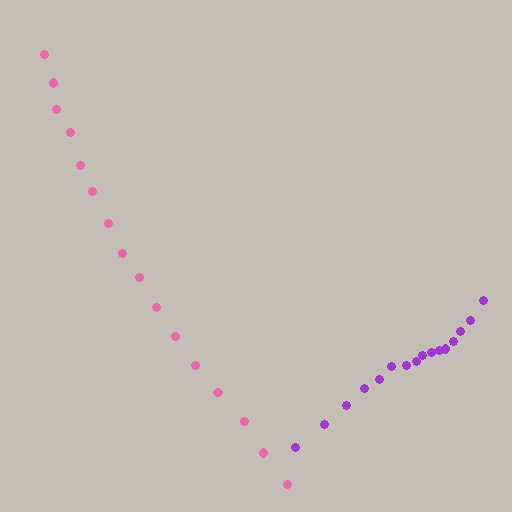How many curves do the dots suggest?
There are 2 distinct paths.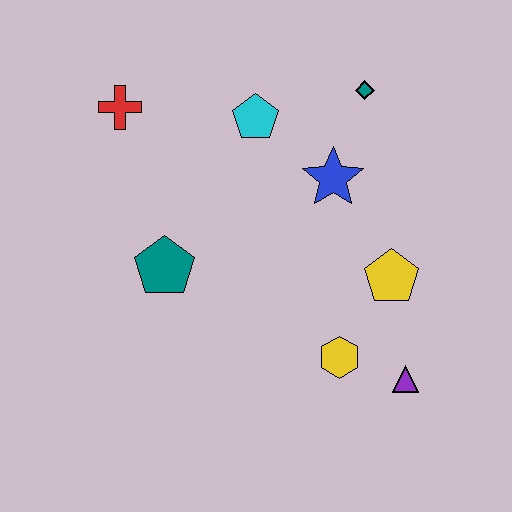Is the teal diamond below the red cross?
No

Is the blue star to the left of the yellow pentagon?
Yes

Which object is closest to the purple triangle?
The yellow hexagon is closest to the purple triangle.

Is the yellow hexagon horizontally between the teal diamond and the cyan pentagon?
Yes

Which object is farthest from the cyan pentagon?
The purple triangle is farthest from the cyan pentagon.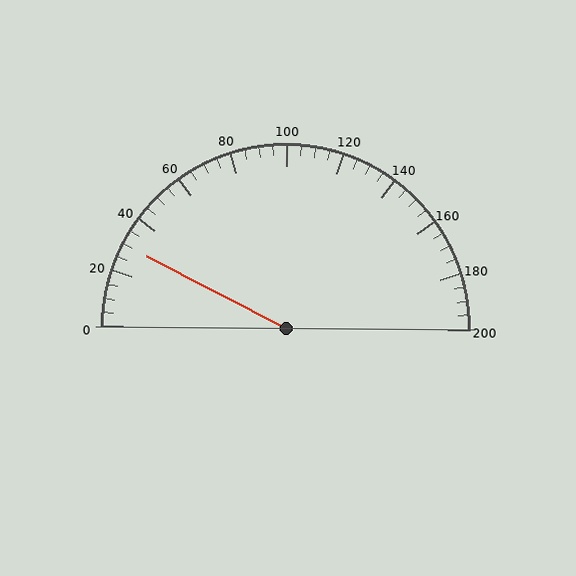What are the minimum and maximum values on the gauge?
The gauge ranges from 0 to 200.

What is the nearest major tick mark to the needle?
The nearest major tick mark is 40.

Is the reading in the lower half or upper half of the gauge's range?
The reading is in the lower half of the range (0 to 200).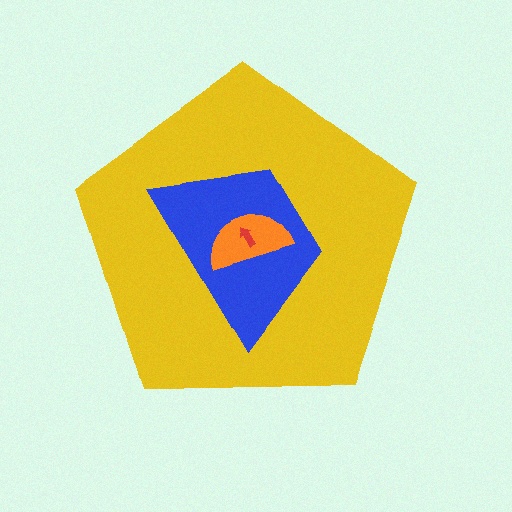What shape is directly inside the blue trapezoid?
The orange semicircle.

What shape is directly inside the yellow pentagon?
The blue trapezoid.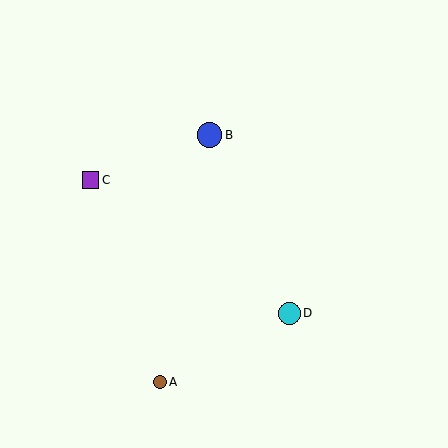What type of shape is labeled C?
Shape C is a purple square.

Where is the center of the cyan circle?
The center of the cyan circle is at (289, 313).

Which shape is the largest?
The blue circle (labeled B) is the largest.